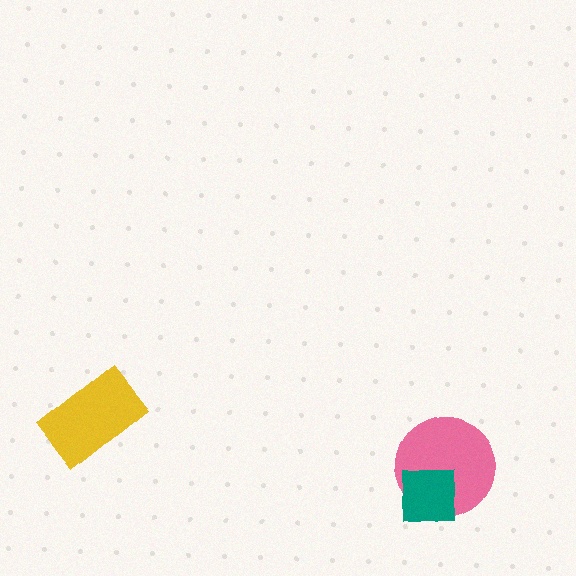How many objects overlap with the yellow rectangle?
0 objects overlap with the yellow rectangle.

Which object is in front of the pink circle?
The teal square is in front of the pink circle.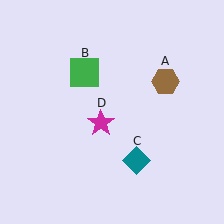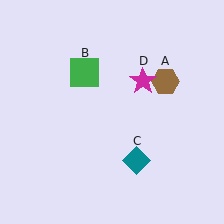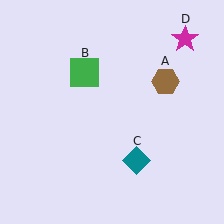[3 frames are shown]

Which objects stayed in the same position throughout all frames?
Brown hexagon (object A) and green square (object B) and teal diamond (object C) remained stationary.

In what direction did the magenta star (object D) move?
The magenta star (object D) moved up and to the right.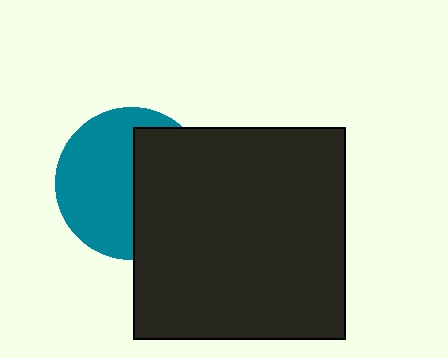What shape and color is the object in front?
The object in front is a black square.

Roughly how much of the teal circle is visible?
About half of it is visible (roughly 55%).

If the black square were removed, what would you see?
You would see the complete teal circle.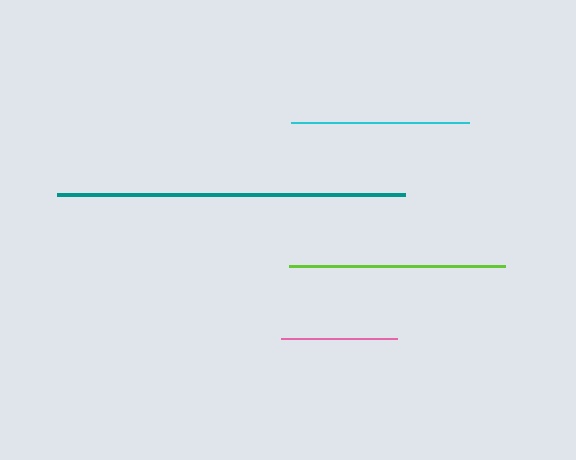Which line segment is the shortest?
The pink line is the shortest at approximately 116 pixels.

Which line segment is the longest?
The teal line is the longest at approximately 348 pixels.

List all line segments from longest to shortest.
From longest to shortest: teal, lime, cyan, pink.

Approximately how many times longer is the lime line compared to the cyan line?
The lime line is approximately 1.2 times the length of the cyan line.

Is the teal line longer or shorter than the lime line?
The teal line is longer than the lime line.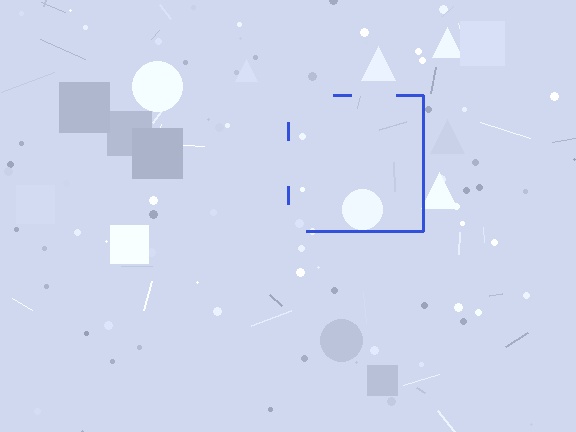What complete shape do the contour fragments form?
The contour fragments form a square.